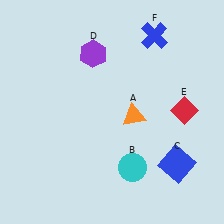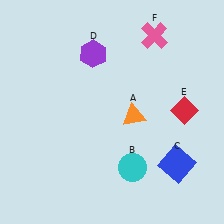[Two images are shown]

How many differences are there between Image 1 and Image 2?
There is 1 difference between the two images.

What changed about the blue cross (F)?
In Image 1, F is blue. In Image 2, it changed to pink.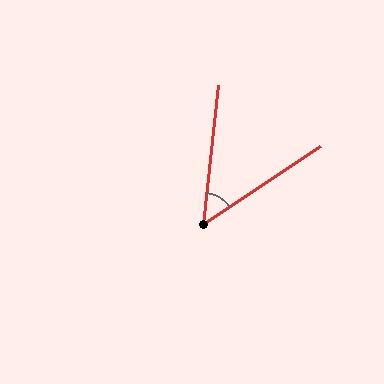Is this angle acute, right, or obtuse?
It is acute.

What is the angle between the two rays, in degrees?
Approximately 50 degrees.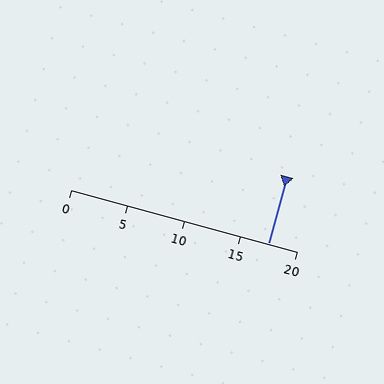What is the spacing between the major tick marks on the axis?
The major ticks are spaced 5 apart.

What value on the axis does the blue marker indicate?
The marker indicates approximately 17.5.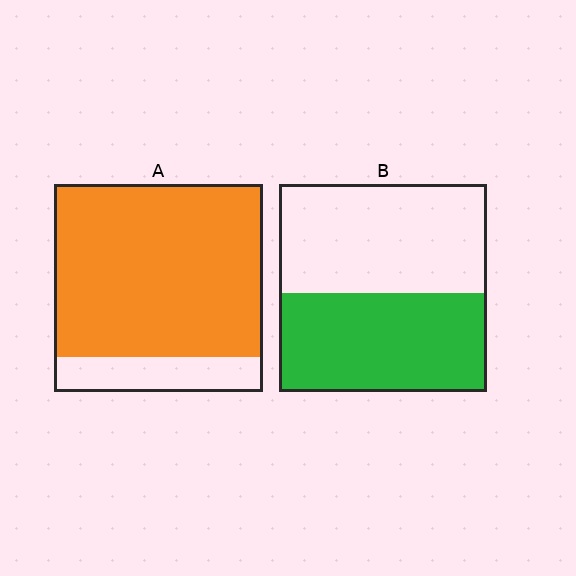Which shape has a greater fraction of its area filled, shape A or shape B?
Shape A.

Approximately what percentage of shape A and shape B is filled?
A is approximately 85% and B is approximately 50%.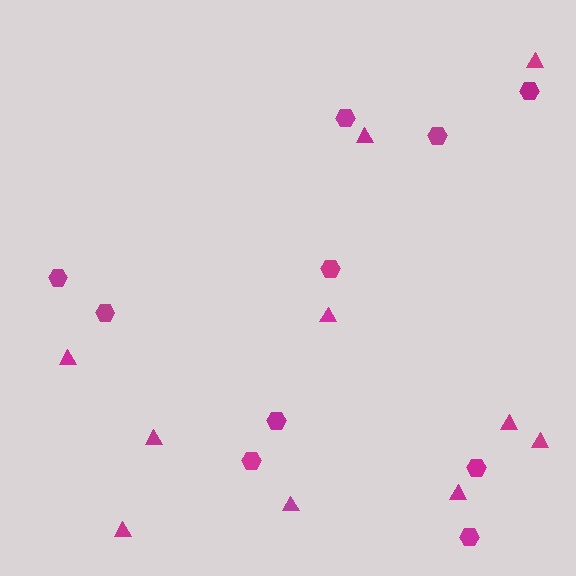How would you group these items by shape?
There are 2 groups: one group of hexagons (10) and one group of triangles (10).